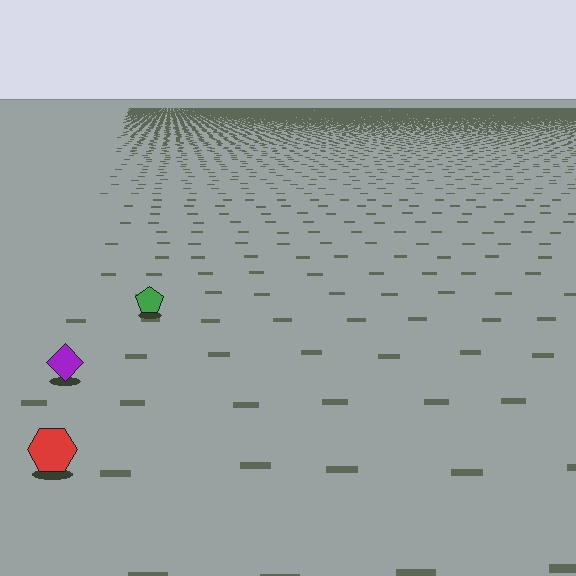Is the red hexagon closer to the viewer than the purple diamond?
Yes. The red hexagon is closer — you can tell from the texture gradient: the ground texture is coarser near it.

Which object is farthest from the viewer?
The green pentagon is farthest from the viewer. It appears smaller and the ground texture around it is denser.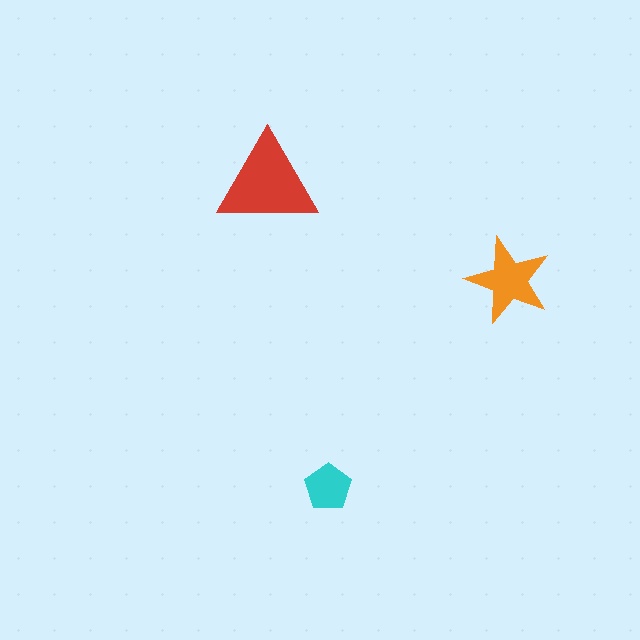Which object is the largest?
The red triangle.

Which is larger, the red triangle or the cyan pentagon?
The red triangle.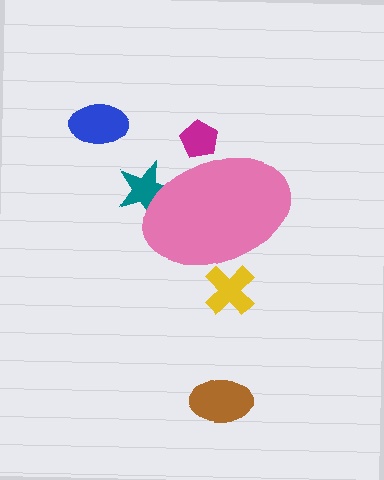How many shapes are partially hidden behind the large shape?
3 shapes are partially hidden.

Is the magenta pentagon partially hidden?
Yes, the magenta pentagon is partially hidden behind the pink ellipse.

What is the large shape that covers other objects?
A pink ellipse.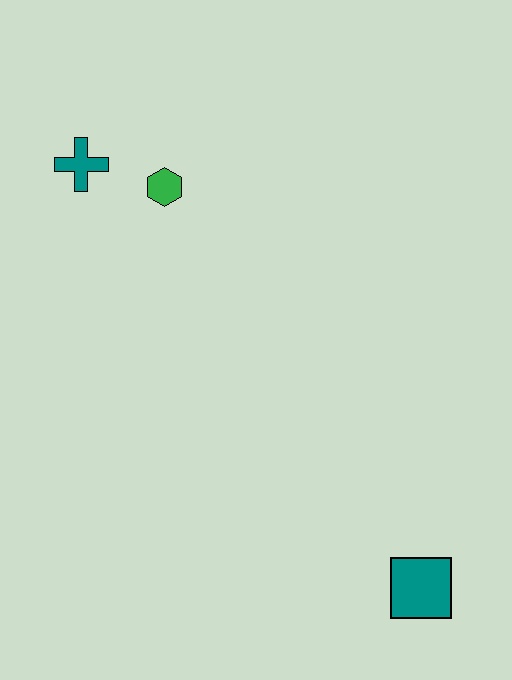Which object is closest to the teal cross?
The green hexagon is closest to the teal cross.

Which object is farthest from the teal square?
The teal cross is farthest from the teal square.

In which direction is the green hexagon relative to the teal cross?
The green hexagon is to the right of the teal cross.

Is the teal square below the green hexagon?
Yes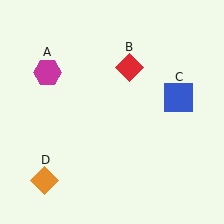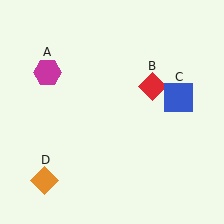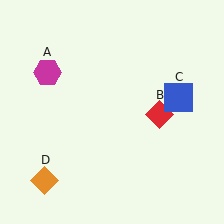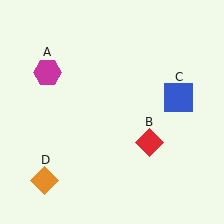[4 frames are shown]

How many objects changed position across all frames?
1 object changed position: red diamond (object B).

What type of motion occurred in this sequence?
The red diamond (object B) rotated clockwise around the center of the scene.